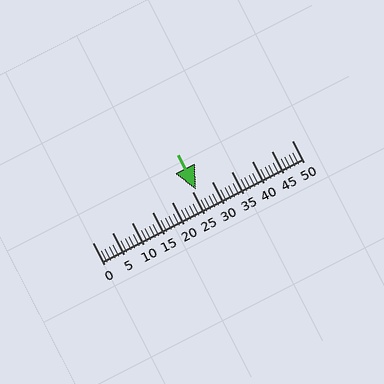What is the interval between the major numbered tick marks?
The major tick marks are spaced 5 units apart.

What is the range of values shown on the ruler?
The ruler shows values from 0 to 50.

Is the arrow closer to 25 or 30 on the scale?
The arrow is closer to 25.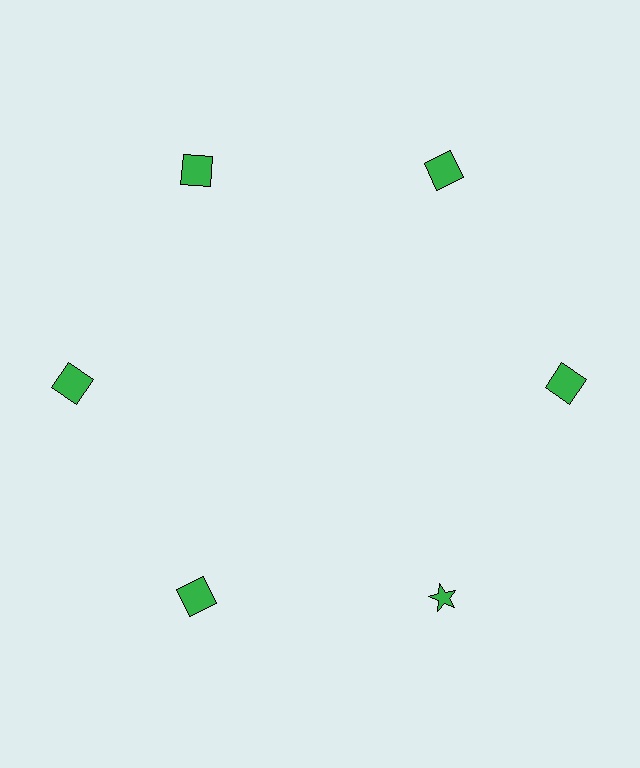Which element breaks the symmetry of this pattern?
The green star at roughly the 5 o'clock position breaks the symmetry. All other shapes are green squares.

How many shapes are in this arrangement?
There are 6 shapes arranged in a ring pattern.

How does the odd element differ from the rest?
It has a different shape: star instead of square.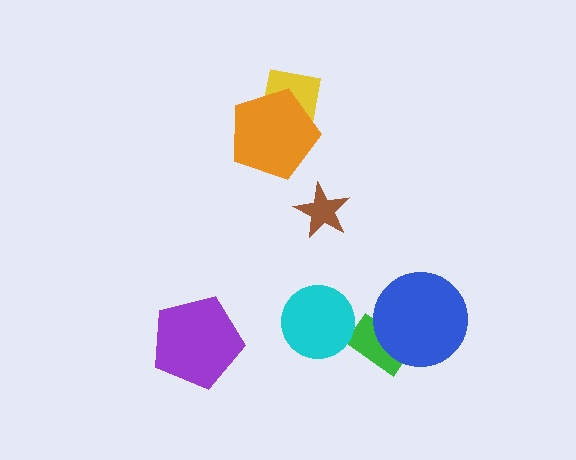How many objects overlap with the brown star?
0 objects overlap with the brown star.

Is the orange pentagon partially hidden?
No, no other shape covers it.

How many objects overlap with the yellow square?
1 object overlaps with the yellow square.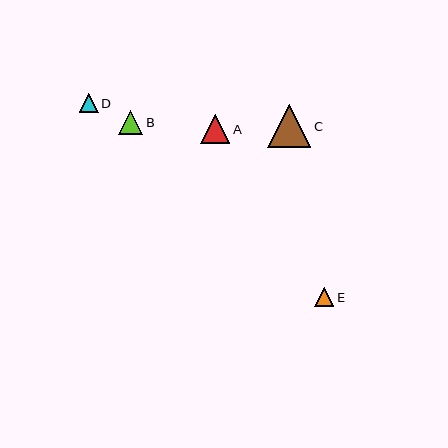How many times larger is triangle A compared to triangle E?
Triangle A is approximately 1.5 times the size of triangle E.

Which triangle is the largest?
Triangle C is the largest with a size of approximately 43 pixels.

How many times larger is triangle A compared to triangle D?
Triangle A is approximately 1.6 times the size of triangle D.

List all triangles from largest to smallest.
From largest to smallest: C, A, B, E, D.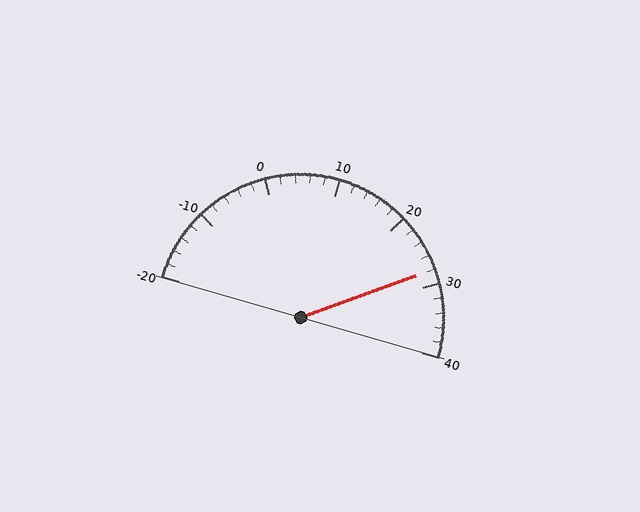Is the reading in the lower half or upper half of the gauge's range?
The reading is in the upper half of the range (-20 to 40).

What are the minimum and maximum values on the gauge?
The gauge ranges from -20 to 40.